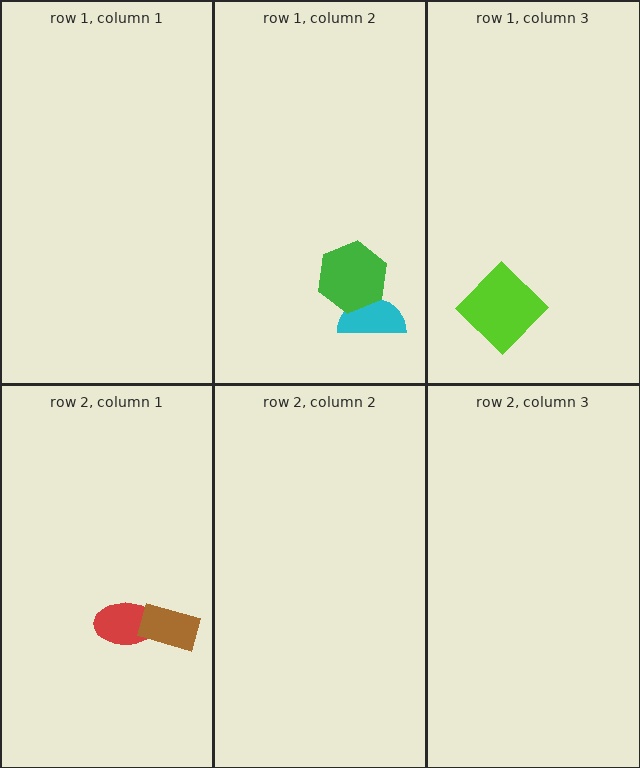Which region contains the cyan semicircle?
The row 1, column 2 region.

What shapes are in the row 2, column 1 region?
The red ellipse, the brown rectangle.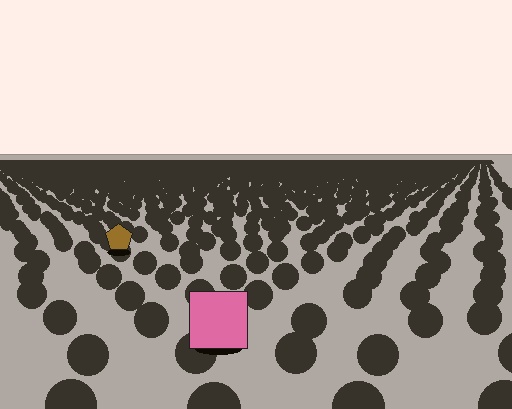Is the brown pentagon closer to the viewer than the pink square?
No. The pink square is closer — you can tell from the texture gradient: the ground texture is coarser near it.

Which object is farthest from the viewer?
The brown pentagon is farthest from the viewer. It appears smaller and the ground texture around it is denser.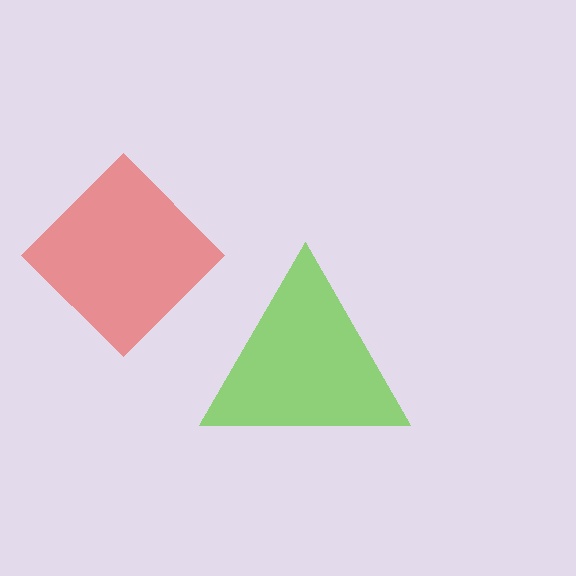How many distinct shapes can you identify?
There are 2 distinct shapes: a lime triangle, a red diamond.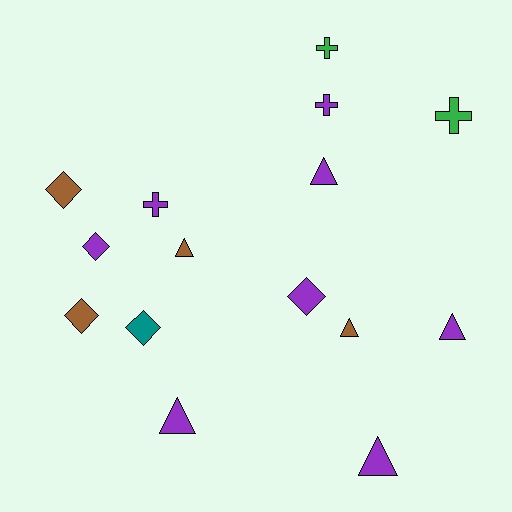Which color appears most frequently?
Purple, with 8 objects.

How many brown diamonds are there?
There are 2 brown diamonds.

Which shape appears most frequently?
Triangle, with 6 objects.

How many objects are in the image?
There are 15 objects.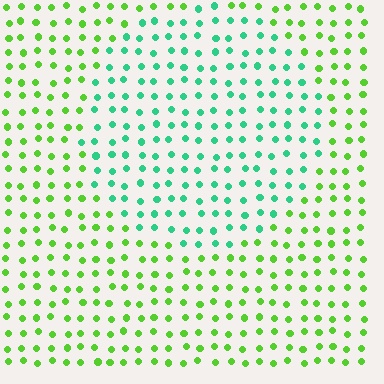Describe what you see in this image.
The image is filled with small lime elements in a uniform arrangement. A circle-shaped region is visible where the elements are tinted to a slightly different hue, forming a subtle color boundary.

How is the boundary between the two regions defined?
The boundary is defined purely by a slight shift in hue (about 48 degrees). Spacing, size, and orientation are identical on both sides.